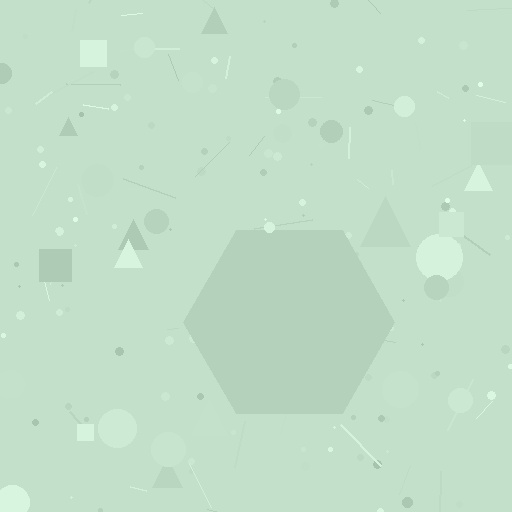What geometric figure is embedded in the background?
A hexagon is embedded in the background.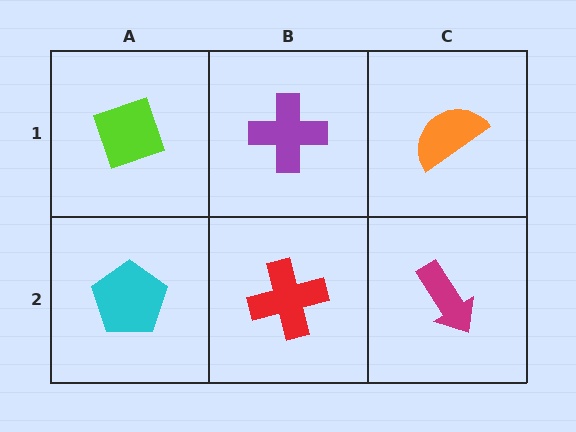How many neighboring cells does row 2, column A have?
2.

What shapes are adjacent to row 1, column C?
A magenta arrow (row 2, column C), a purple cross (row 1, column B).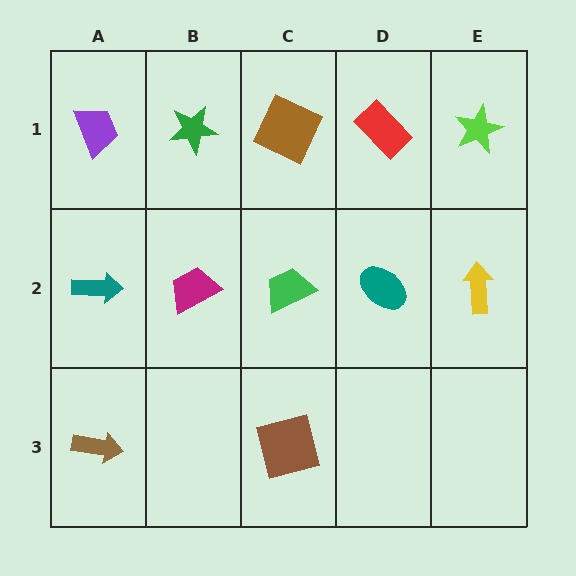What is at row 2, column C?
A green trapezoid.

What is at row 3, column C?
A brown square.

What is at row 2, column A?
A teal arrow.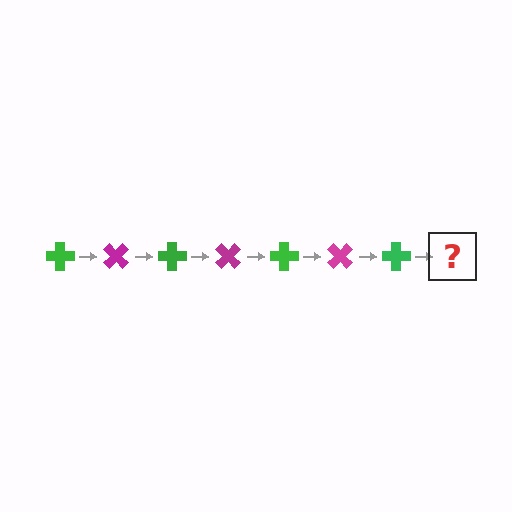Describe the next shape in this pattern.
It should be a magenta cross, rotated 315 degrees from the start.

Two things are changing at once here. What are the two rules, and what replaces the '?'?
The two rules are that it rotates 45 degrees each step and the color cycles through green and magenta. The '?' should be a magenta cross, rotated 315 degrees from the start.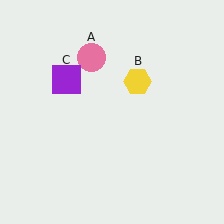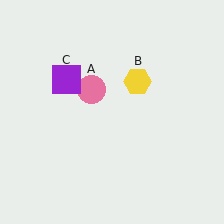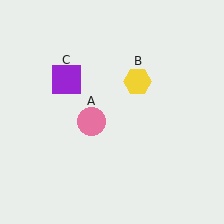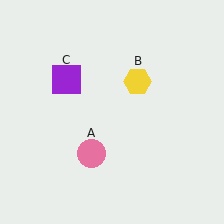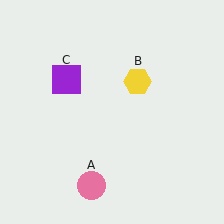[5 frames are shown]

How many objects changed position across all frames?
1 object changed position: pink circle (object A).